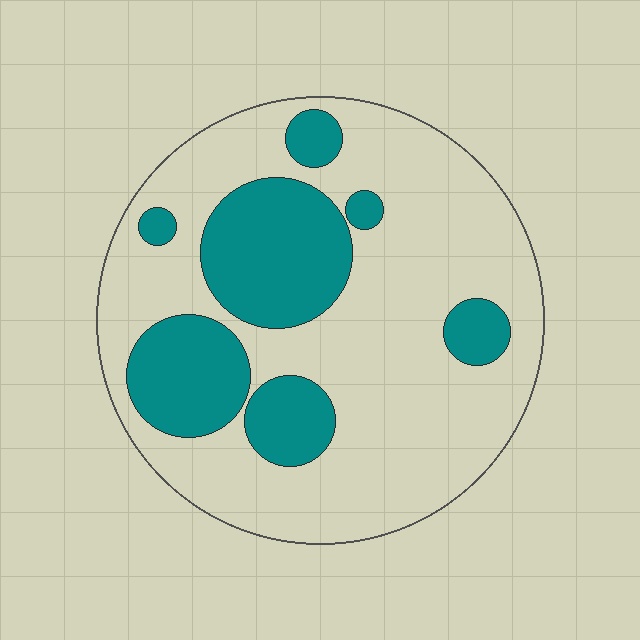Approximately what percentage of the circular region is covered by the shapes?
Approximately 30%.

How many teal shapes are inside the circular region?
7.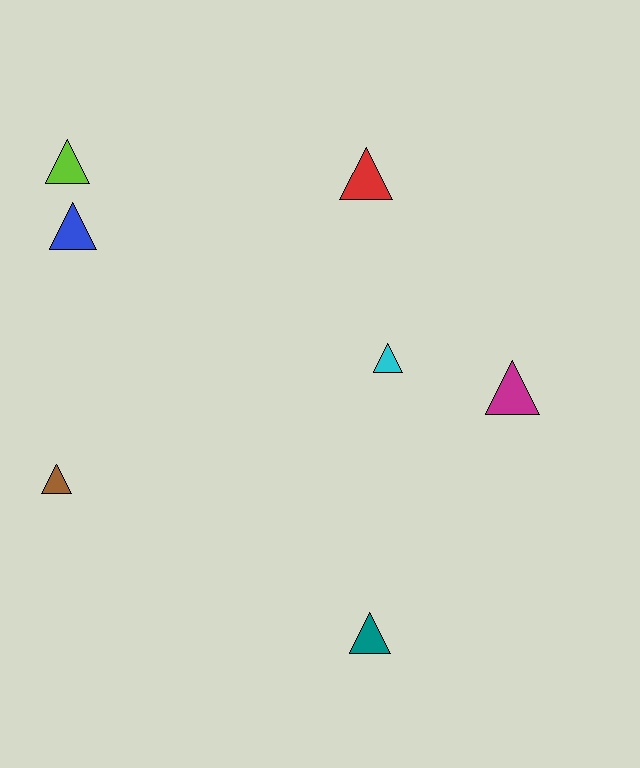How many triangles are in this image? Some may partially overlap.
There are 7 triangles.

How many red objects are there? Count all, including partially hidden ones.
There is 1 red object.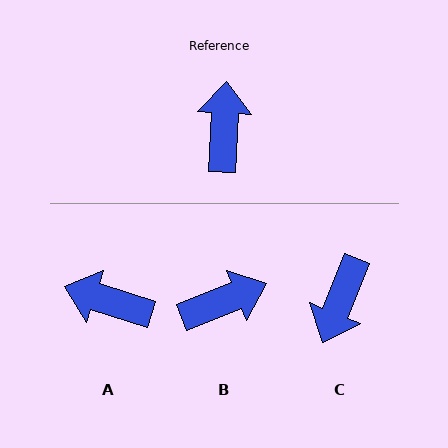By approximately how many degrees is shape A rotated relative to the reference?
Approximately 75 degrees counter-clockwise.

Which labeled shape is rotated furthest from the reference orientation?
C, about 161 degrees away.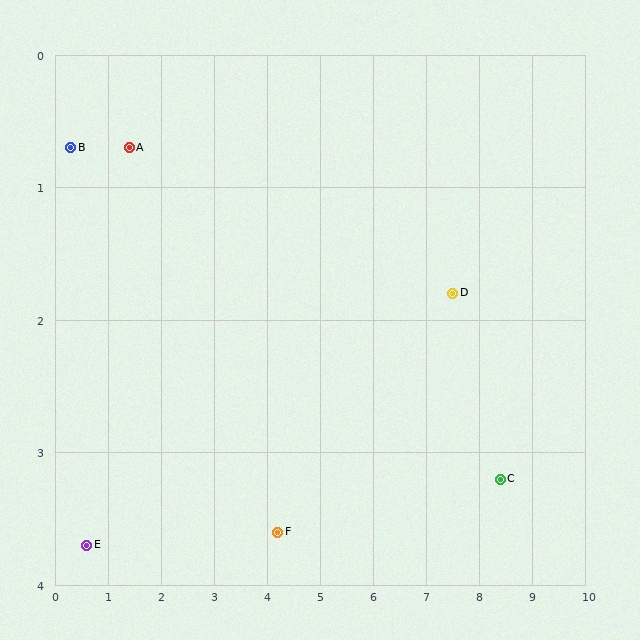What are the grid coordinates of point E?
Point E is at approximately (0.6, 3.7).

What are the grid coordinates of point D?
Point D is at approximately (7.5, 1.8).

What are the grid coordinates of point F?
Point F is at approximately (4.2, 3.6).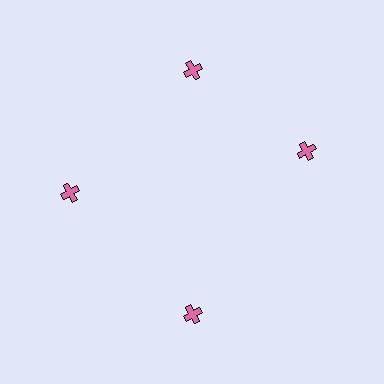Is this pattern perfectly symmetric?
No. The 4 pink crosses are arranged in a ring, but one element near the 3 o'clock position is rotated out of alignment along the ring, breaking the 4-fold rotational symmetry.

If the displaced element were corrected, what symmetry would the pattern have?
It would have 4-fold rotational symmetry — the pattern would map onto itself every 90 degrees.